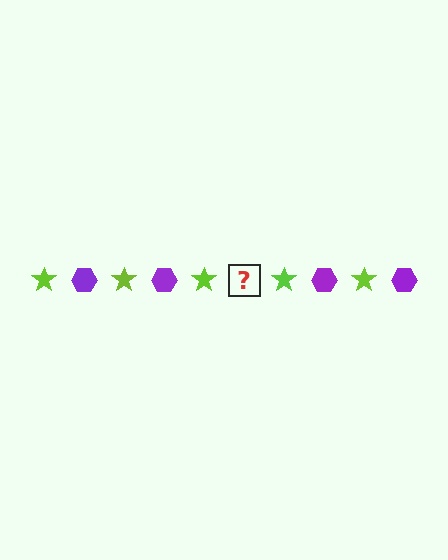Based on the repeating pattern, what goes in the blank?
The blank should be a purple hexagon.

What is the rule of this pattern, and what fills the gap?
The rule is that the pattern alternates between lime star and purple hexagon. The gap should be filled with a purple hexagon.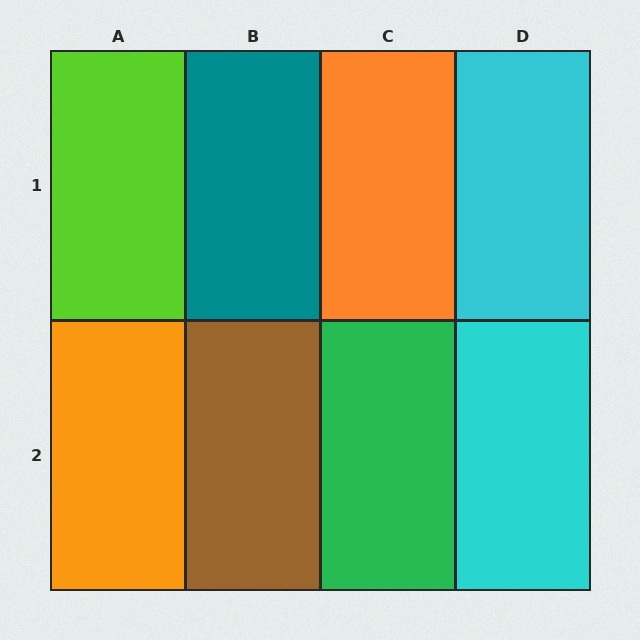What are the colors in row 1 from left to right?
Lime, teal, orange, cyan.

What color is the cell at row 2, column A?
Orange.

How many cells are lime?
1 cell is lime.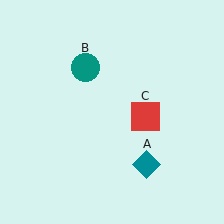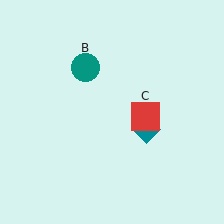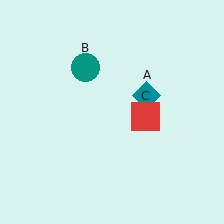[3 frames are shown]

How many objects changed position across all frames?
1 object changed position: teal diamond (object A).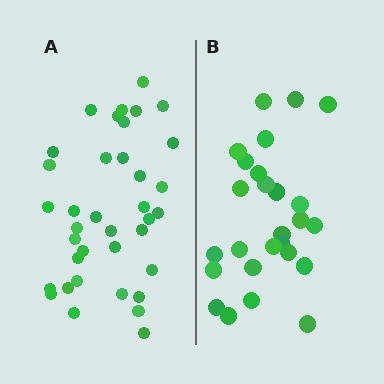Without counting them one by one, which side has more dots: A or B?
Region A (the left region) has more dots.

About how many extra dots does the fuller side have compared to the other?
Region A has roughly 12 or so more dots than region B.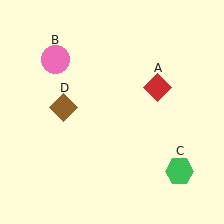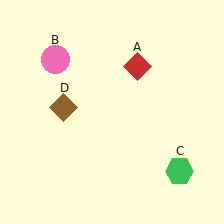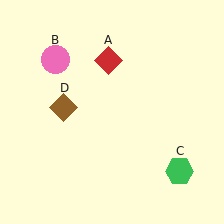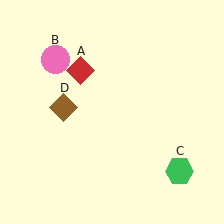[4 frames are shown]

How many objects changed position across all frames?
1 object changed position: red diamond (object A).